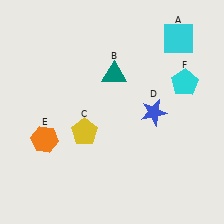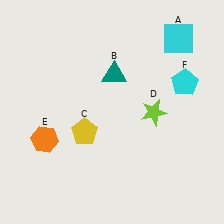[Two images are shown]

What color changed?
The star (D) changed from blue in Image 1 to lime in Image 2.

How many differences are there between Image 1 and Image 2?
There is 1 difference between the two images.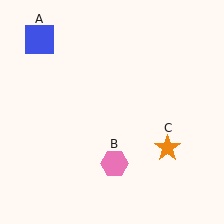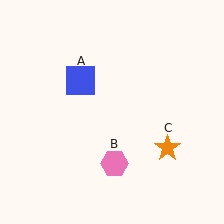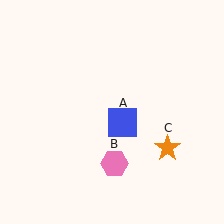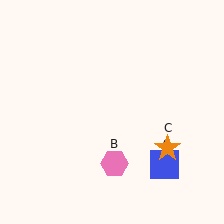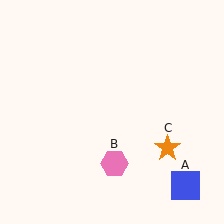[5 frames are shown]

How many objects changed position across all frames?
1 object changed position: blue square (object A).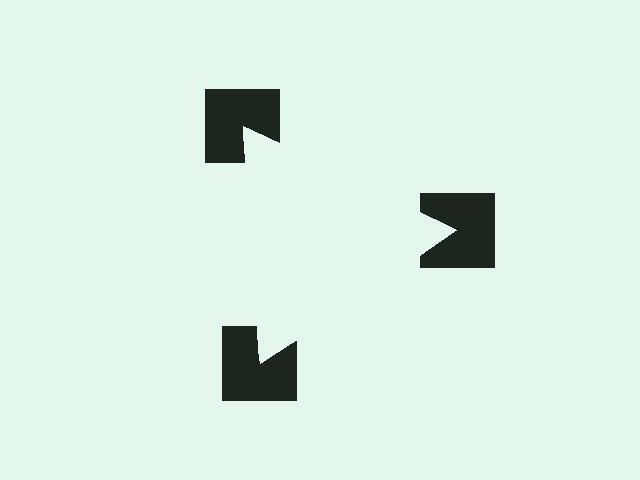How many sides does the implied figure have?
3 sides.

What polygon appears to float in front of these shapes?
An illusory triangle — its edges are inferred from the aligned wedge cuts in the notched squares, not physically drawn.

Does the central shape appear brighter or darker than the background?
It typically appears slightly brighter than the background, even though no actual brightness change is drawn.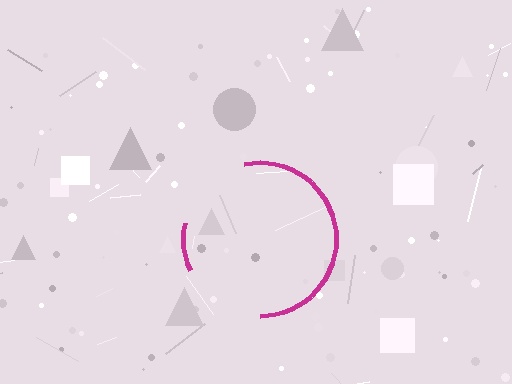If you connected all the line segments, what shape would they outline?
They would outline a circle.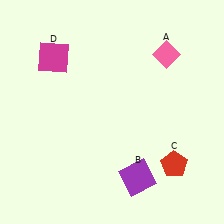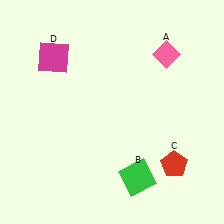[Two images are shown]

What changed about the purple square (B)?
In Image 1, B is purple. In Image 2, it changed to green.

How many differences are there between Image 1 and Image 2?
There is 1 difference between the two images.